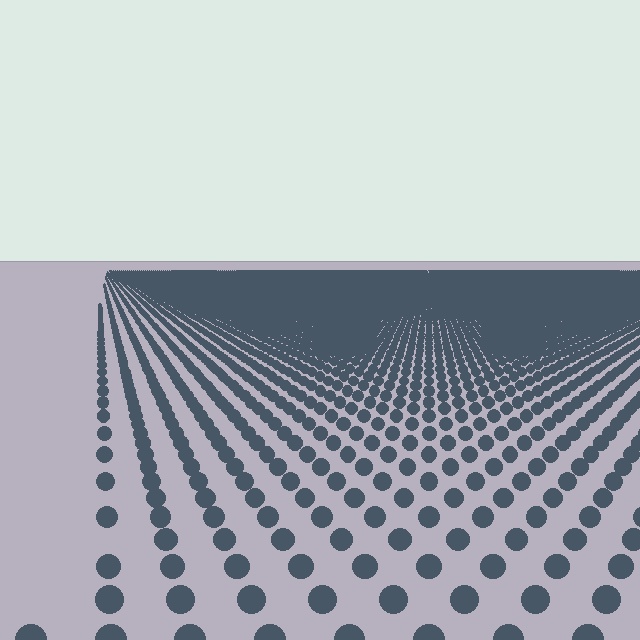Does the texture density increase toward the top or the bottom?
Density increases toward the top.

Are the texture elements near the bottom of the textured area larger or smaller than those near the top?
Larger. Near the bottom, elements are closer to the viewer and appear at a bigger on-screen size.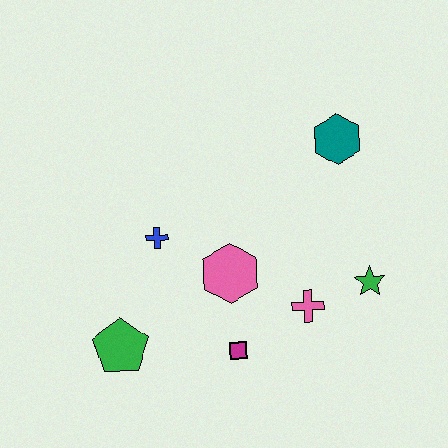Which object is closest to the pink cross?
The green star is closest to the pink cross.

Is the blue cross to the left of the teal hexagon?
Yes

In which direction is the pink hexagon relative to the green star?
The pink hexagon is to the left of the green star.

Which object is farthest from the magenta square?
The teal hexagon is farthest from the magenta square.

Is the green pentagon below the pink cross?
Yes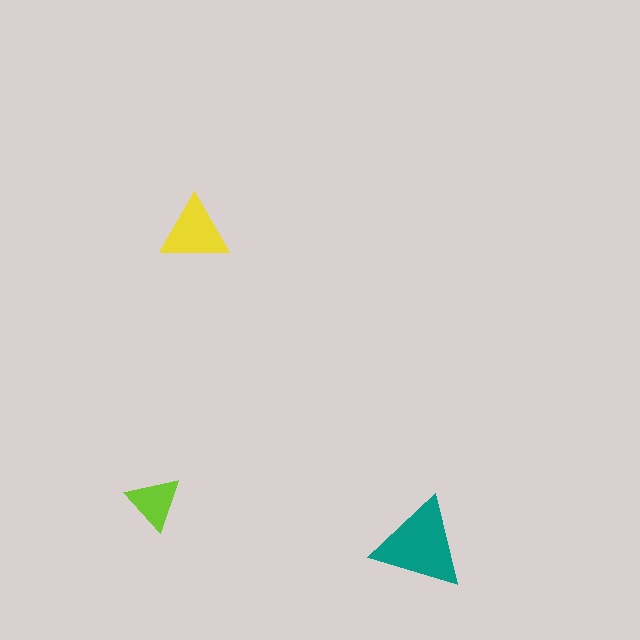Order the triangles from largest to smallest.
the teal one, the yellow one, the lime one.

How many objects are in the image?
There are 3 objects in the image.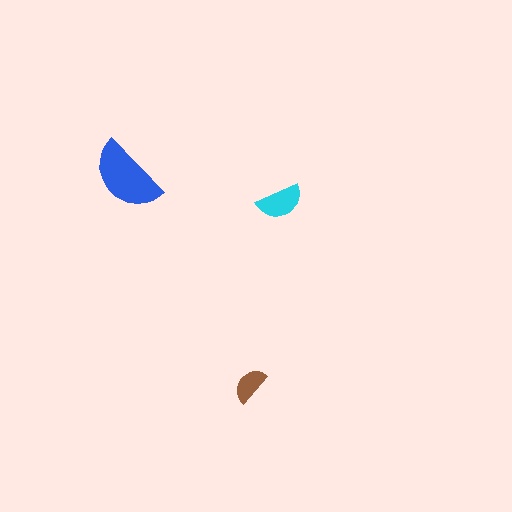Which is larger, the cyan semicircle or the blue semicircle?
The blue one.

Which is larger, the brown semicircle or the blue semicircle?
The blue one.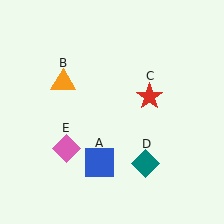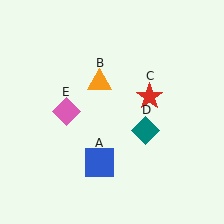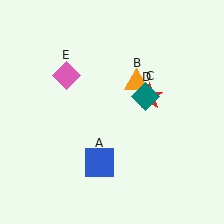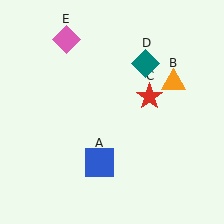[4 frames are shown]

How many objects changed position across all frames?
3 objects changed position: orange triangle (object B), teal diamond (object D), pink diamond (object E).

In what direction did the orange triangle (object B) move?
The orange triangle (object B) moved right.